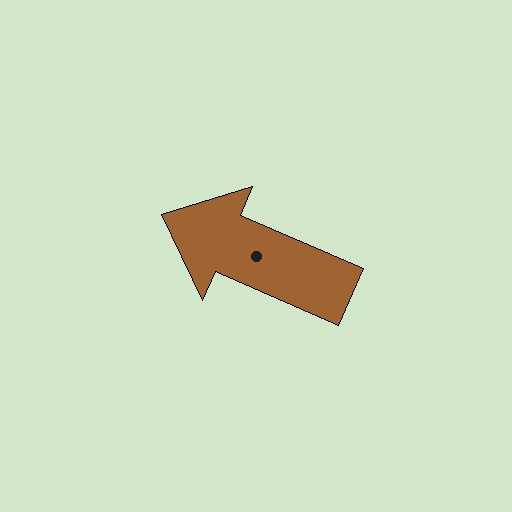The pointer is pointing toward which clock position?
Roughly 10 o'clock.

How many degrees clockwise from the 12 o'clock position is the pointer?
Approximately 294 degrees.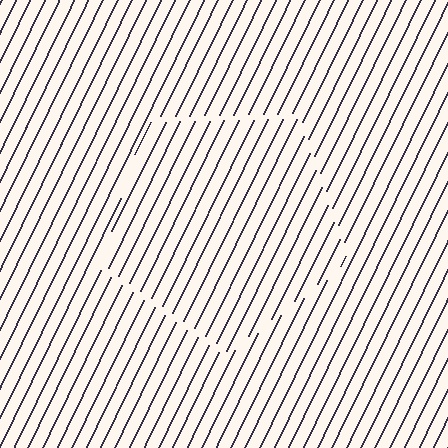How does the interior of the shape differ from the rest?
The interior of the shape contains the same grating, shifted by half a period — the contour is defined by the phase discontinuity where line-ends from the inner and outer gratings abut.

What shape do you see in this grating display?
An illusory pentagon. The interior of the shape contains the same grating, shifted by half a period — the contour is defined by the phase discontinuity where line-ends from the inner and outer gratings abut.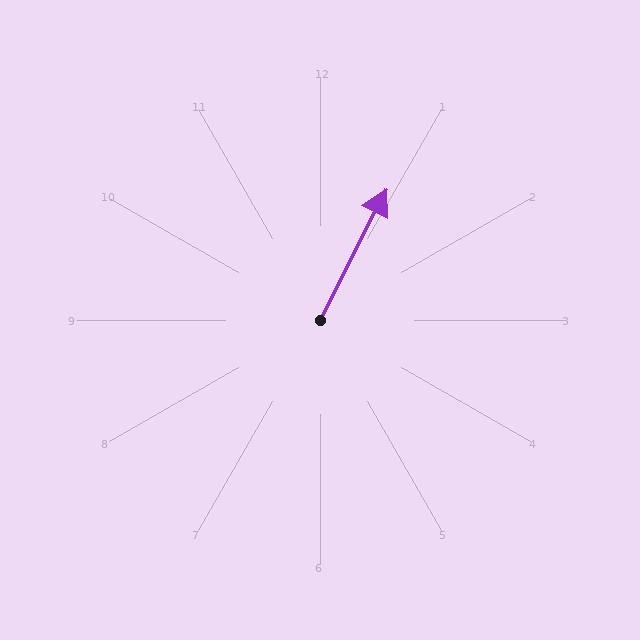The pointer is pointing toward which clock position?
Roughly 1 o'clock.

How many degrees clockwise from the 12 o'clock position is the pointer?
Approximately 27 degrees.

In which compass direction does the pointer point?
Northeast.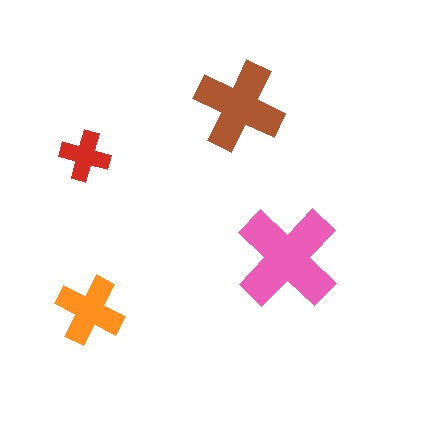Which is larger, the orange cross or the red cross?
The orange one.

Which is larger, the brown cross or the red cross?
The brown one.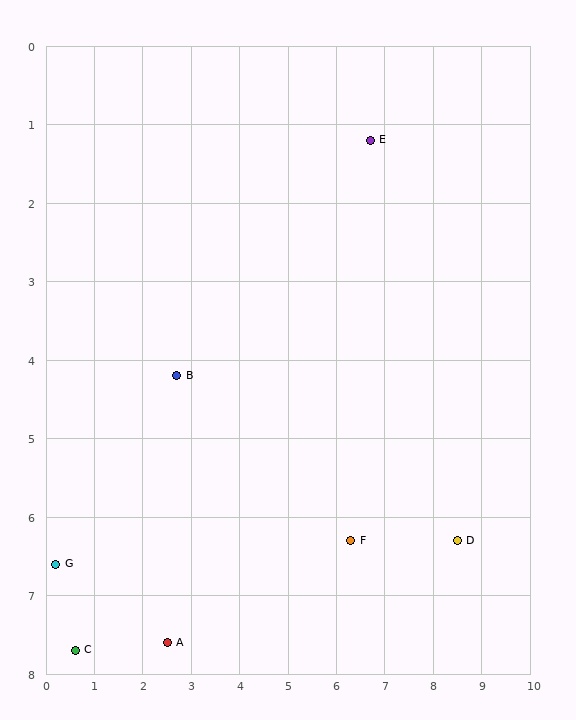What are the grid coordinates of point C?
Point C is at approximately (0.6, 7.7).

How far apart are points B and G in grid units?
Points B and G are about 3.5 grid units apart.